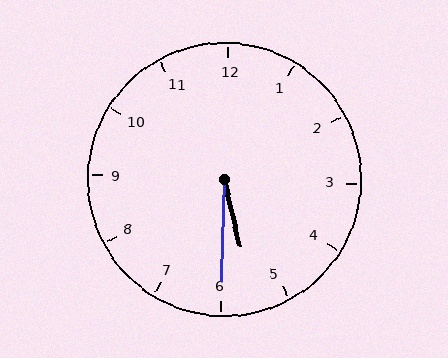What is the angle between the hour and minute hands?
Approximately 15 degrees.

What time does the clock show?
5:30.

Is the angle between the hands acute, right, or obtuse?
It is acute.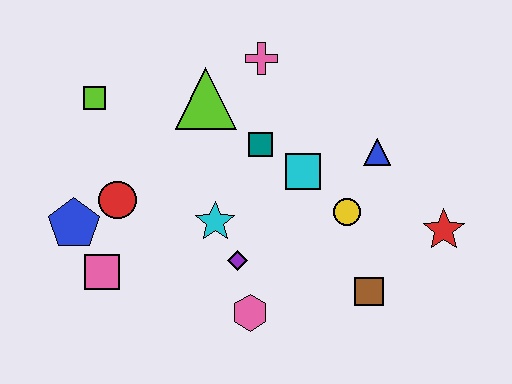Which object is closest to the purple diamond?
The cyan star is closest to the purple diamond.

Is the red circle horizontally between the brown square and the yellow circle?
No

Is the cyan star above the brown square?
Yes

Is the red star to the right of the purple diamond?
Yes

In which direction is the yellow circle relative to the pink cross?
The yellow circle is below the pink cross.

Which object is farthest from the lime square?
The red star is farthest from the lime square.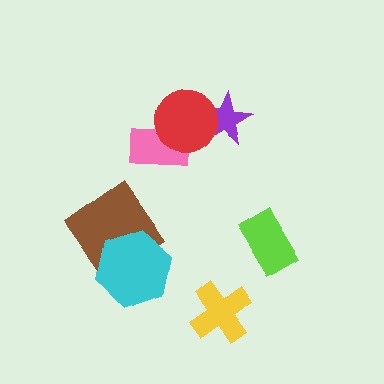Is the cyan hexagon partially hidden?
No, no other shape covers it.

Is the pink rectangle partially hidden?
Yes, it is partially covered by another shape.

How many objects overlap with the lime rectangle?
0 objects overlap with the lime rectangle.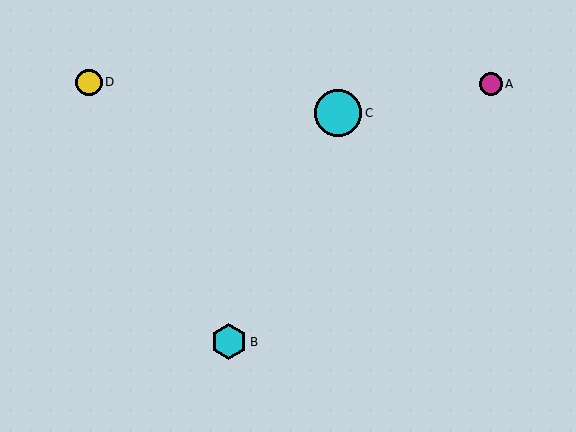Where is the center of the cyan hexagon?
The center of the cyan hexagon is at (229, 342).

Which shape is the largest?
The cyan circle (labeled C) is the largest.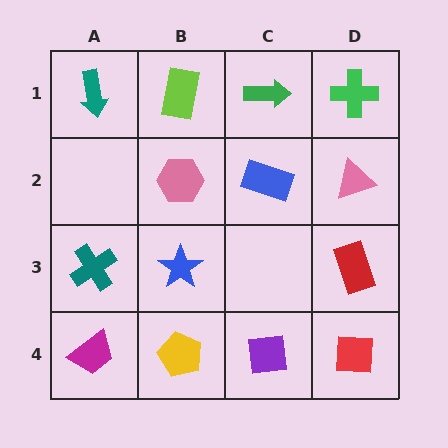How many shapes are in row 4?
4 shapes.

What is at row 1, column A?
A teal arrow.